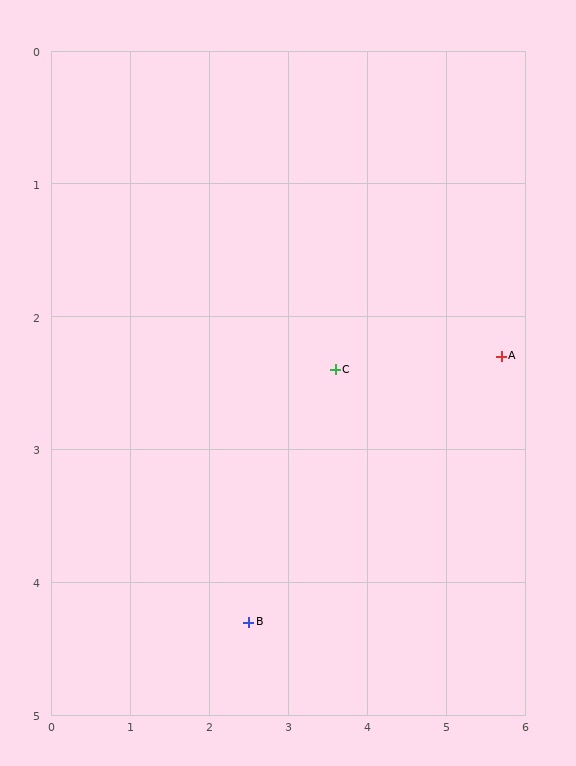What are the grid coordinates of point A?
Point A is at approximately (5.7, 2.3).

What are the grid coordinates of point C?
Point C is at approximately (3.6, 2.4).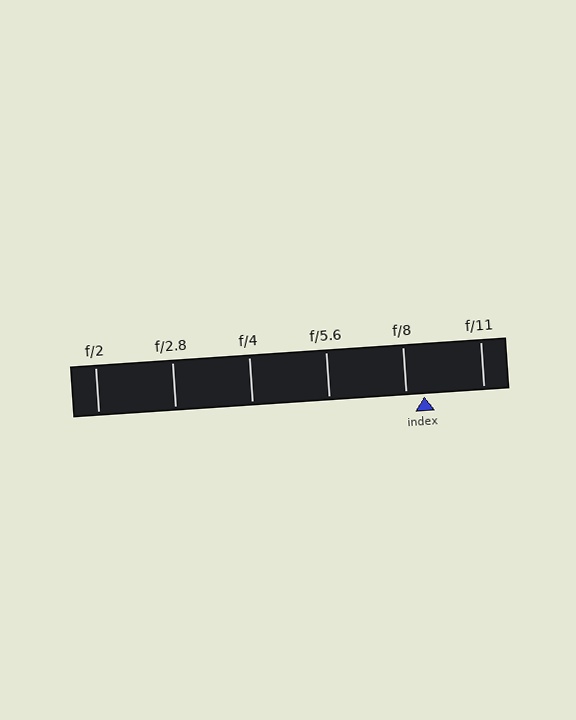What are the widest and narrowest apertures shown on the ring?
The widest aperture shown is f/2 and the narrowest is f/11.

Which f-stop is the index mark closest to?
The index mark is closest to f/8.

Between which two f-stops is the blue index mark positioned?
The index mark is between f/8 and f/11.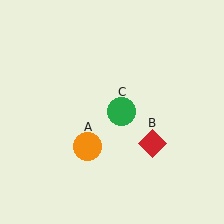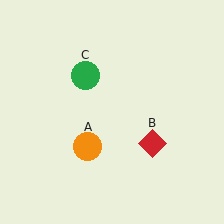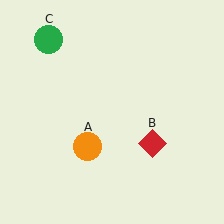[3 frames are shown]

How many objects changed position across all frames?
1 object changed position: green circle (object C).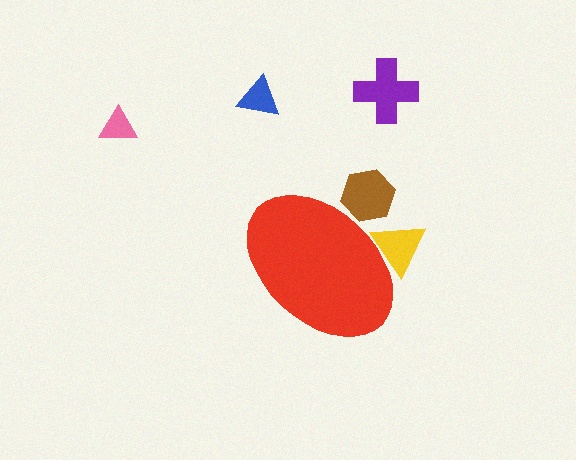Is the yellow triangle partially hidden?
Yes, the yellow triangle is partially hidden behind the red ellipse.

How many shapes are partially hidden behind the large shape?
2 shapes are partially hidden.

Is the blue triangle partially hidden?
No, the blue triangle is fully visible.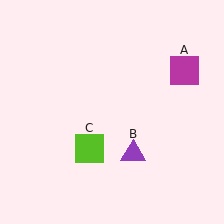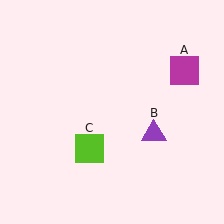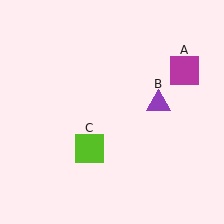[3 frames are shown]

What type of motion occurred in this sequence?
The purple triangle (object B) rotated counterclockwise around the center of the scene.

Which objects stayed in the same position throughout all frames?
Magenta square (object A) and lime square (object C) remained stationary.